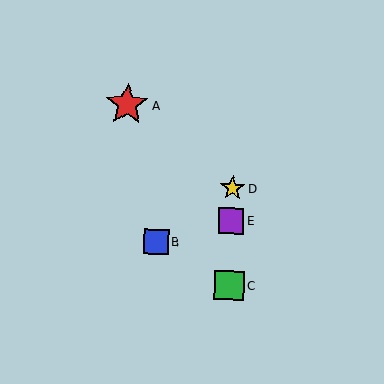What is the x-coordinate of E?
Object E is at x≈231.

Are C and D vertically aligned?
Yes, both are at x≈229.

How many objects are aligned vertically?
3 objects (C, D, E) are aligned vertically.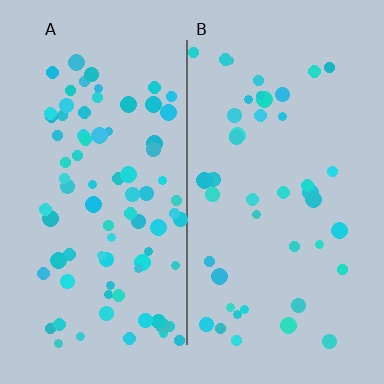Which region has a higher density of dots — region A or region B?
A (the left).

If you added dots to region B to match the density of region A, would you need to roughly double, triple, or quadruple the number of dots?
Approximately double.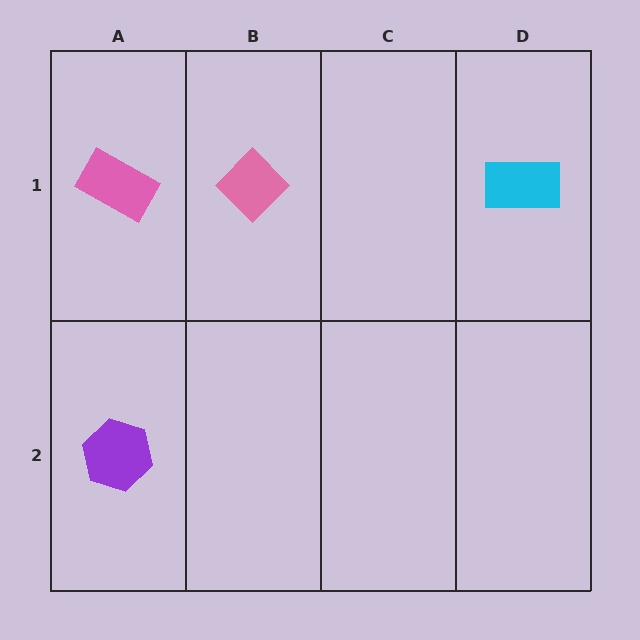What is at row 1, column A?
A pink rectangle.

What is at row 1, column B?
A pink diamond.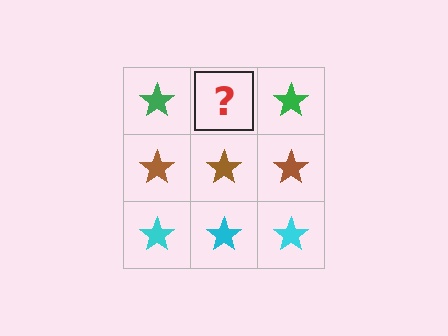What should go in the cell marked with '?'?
The missing cell should contain a green star.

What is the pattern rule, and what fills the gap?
The rule is that each row has a consistent color. The gap should be filled with a green star.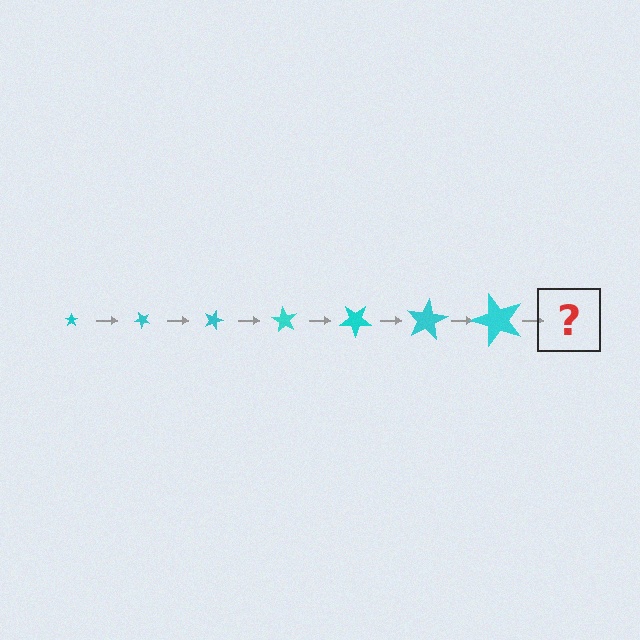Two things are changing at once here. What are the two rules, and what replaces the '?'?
The two rules are that the star grows larger each step and it rotates 45 degrees each step. The '?' should be a star, larger than the previous one and rotated 315 degrees from the start.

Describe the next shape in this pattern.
It should be a star, larger than the previous one and rotated 315 degrees from the start.